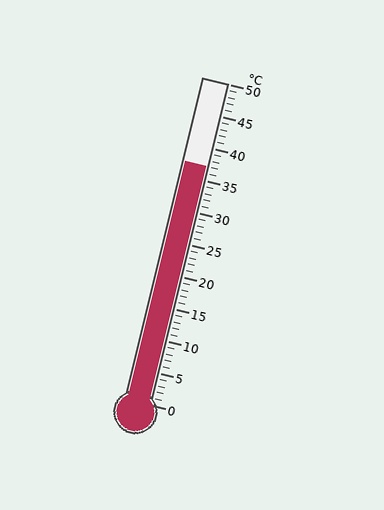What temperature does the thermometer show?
The thermometer shows approximately 37°C.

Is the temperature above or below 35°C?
The temperature is above 35°C.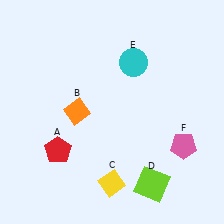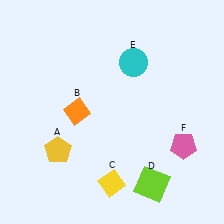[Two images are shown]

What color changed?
The pentagon (A) changed from red in Image 1 to yellow in Image 2.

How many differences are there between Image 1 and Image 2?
There is 1 difference between the two images.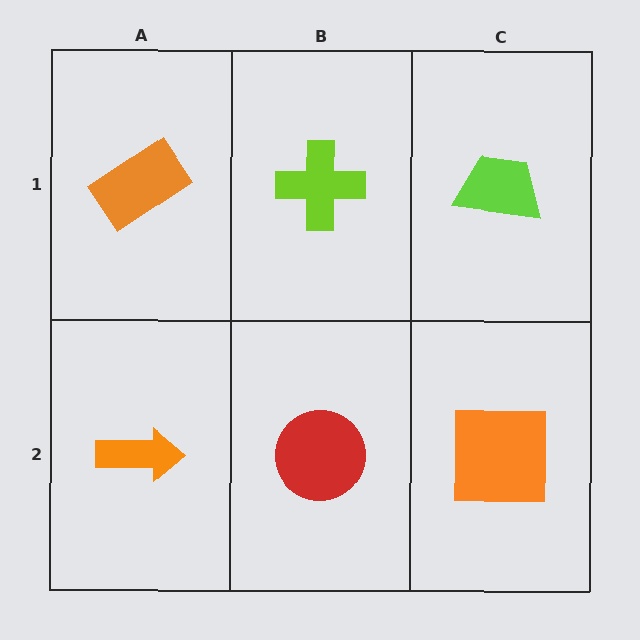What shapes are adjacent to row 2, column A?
An orange rectangle (row 1, column A), a red circle (row 2, column B).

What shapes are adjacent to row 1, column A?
An orange arrow (row 2, column A), a lime cross (row 1, column B).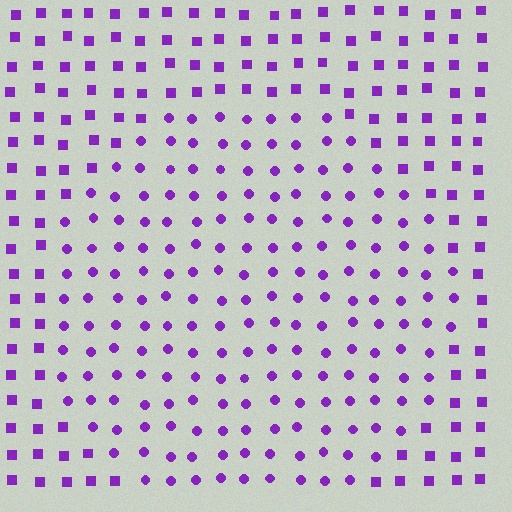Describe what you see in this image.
The image is filled with small purple elements arranged in a uniform grid. A circle-shaped region contains circles, while the surrounding area contains squares. The boundary is defined purely by the change in element shape.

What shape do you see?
I see a circle.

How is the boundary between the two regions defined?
The boundary is defined by a change in element shape: circles inside vs. squares outside. All elements share the same color and spacing.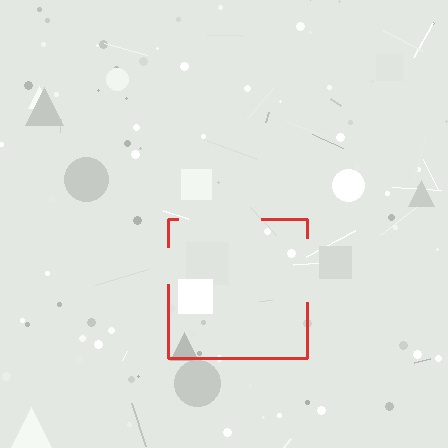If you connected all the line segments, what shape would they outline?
They would outline a square.